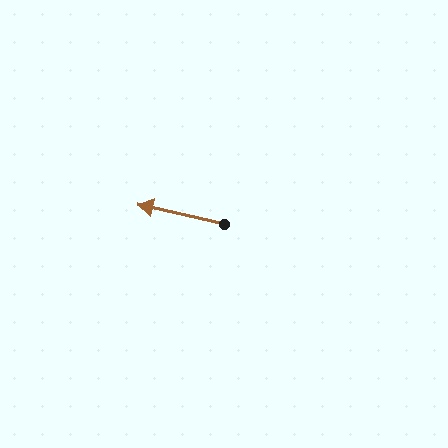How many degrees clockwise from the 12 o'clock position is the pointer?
Approximately 283 degrees.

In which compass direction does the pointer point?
West.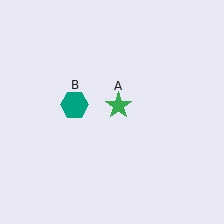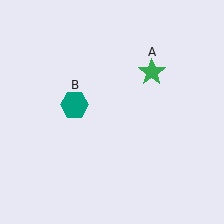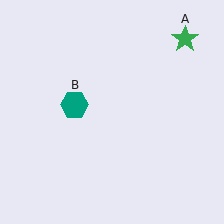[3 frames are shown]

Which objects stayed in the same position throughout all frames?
Teal hexagon (object B) remained stationary.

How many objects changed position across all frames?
1 object changed position: green star (object A).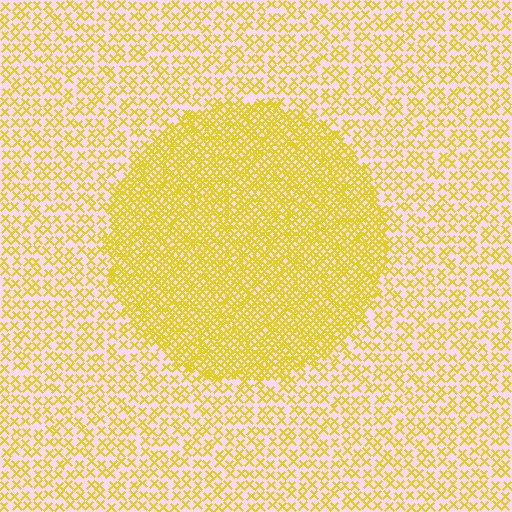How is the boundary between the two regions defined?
The boundary is defined by a change in element density (approximately 2.4x ratio). All elements are the same color, size, and shape.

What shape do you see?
I see a circle.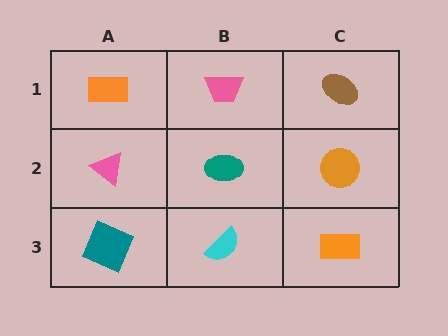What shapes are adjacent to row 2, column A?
An orange rectangle (row 1, column A), a teal square (row 3, column A), a teal ellipse (row 2, column B).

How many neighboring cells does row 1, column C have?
2.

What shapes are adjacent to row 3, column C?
An orange circle (row 2, column C), a cyan semicircle (row 3, column B).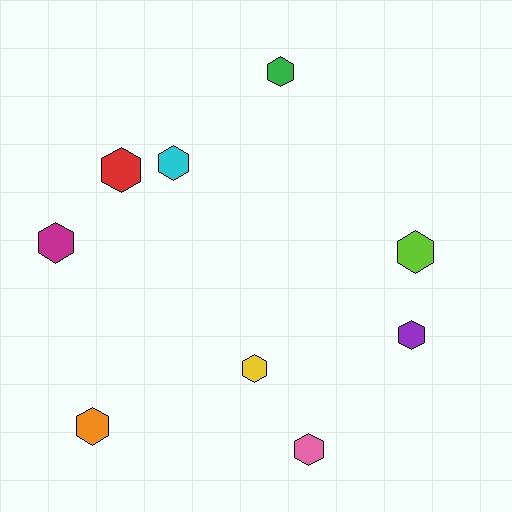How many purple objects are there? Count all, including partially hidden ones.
There is 1 purple object.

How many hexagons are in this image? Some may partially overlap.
There are 9 hexagons.